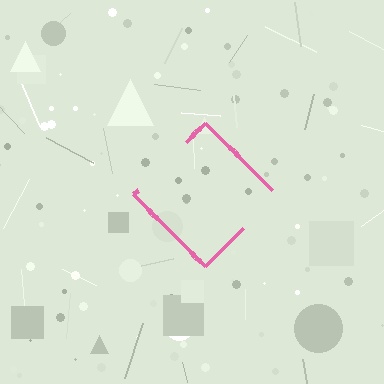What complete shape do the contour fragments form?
The contour fragments form a diamond.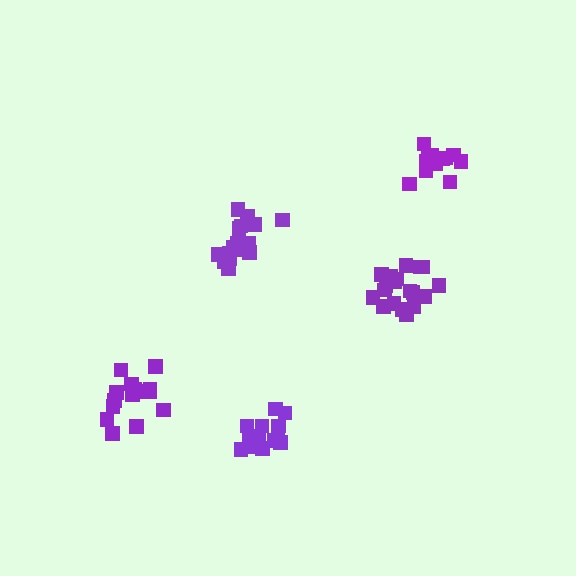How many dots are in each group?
Group 1: 19 dots, Group 2: 16 dots, Group 3: 14 dots, Group 4: 19 dots, Group 5: 14 dots (82 total).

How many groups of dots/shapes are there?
There are 5 groups.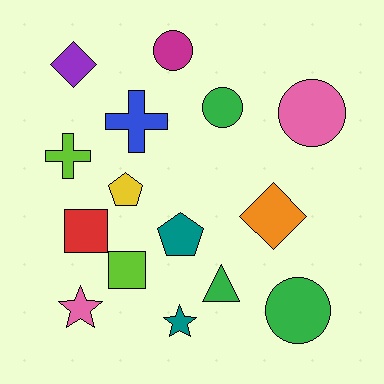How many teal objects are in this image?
There are 2 teal objects.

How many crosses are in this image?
There are 2 crosses.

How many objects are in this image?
There are 15 objects.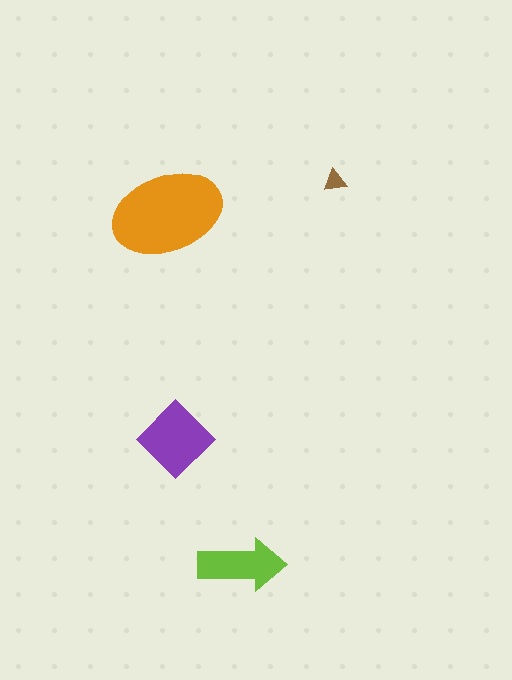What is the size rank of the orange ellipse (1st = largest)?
1st.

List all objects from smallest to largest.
The brown triangle, the lime arrow, the purple diamond, the orange ellipse.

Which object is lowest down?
The lime arrow is bottommost.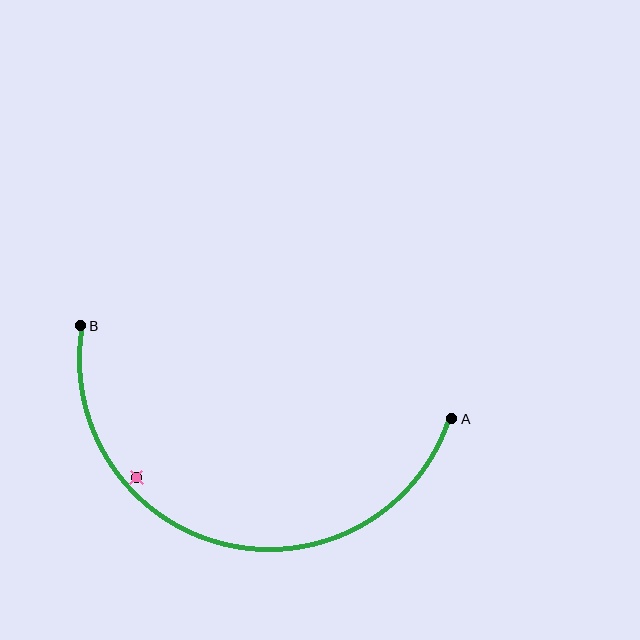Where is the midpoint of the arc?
The arc midpoint is the point on the curve farthest from the straight line joining A and B. It sits below that line.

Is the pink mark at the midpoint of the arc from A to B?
No — the pink mark does not lie on the arc at all. It sits slightly inside the curve.